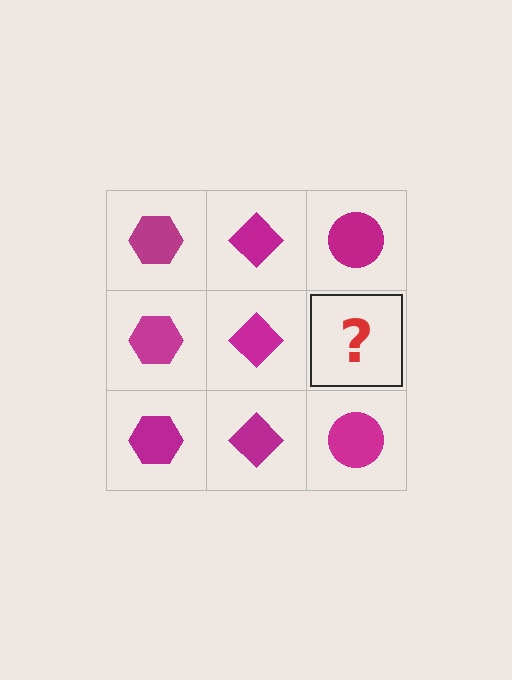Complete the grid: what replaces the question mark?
The question mark should be replaced with a magenta circle.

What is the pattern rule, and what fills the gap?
The rule is that each column has a consistent shape. The gap should be filled with a magenta circle.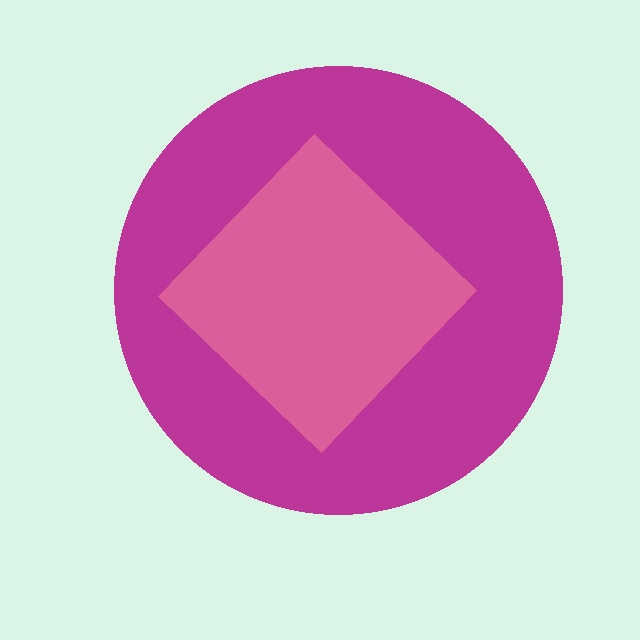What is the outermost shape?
The magenta circle.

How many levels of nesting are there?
2.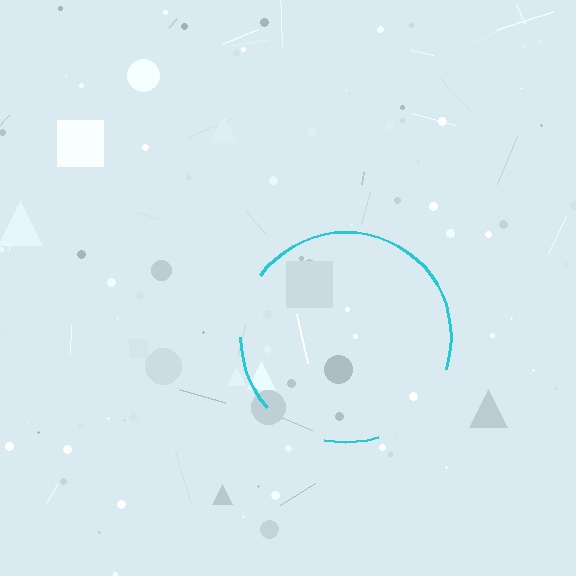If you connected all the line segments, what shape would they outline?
They would outline a circle.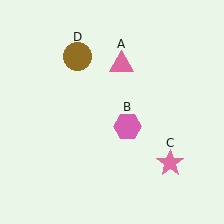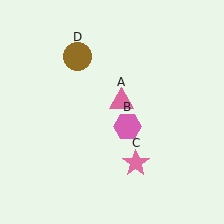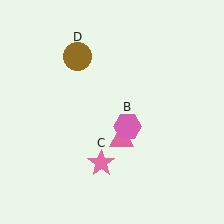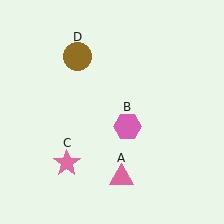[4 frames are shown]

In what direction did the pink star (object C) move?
The pink star (object C) moved left.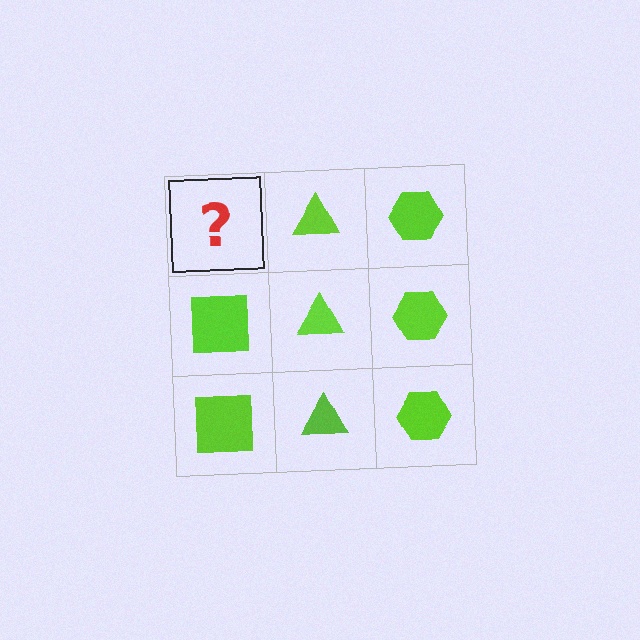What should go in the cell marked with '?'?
The missing cell should contain a lime square.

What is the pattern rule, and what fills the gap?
The rule is that each column has a consistent shape. The gap should be filled with a lime square.